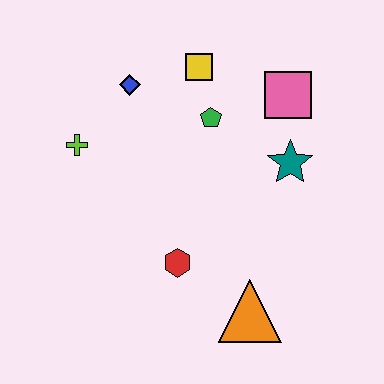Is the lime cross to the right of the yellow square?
No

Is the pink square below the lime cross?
No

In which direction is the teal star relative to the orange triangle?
The teal star is above the orange triangle.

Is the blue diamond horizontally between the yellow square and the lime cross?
Yes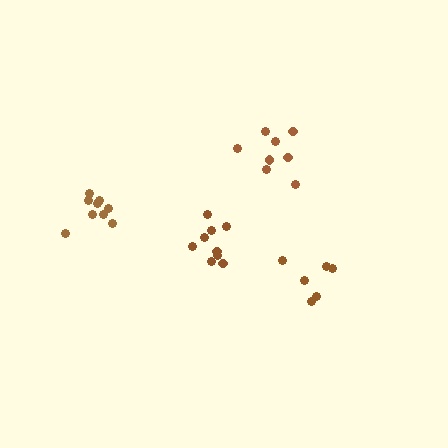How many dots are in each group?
Group 1: 9 dots, Group 2: 8 dots, Group 3: 7 dots, Group 4: 9 dots (33 total).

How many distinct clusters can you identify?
There are 4 distinct clusters.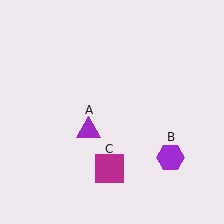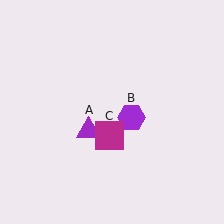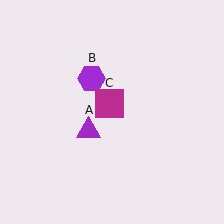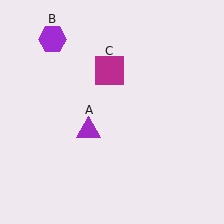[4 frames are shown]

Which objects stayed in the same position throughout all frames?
Purple triangle (object A) remained stationary.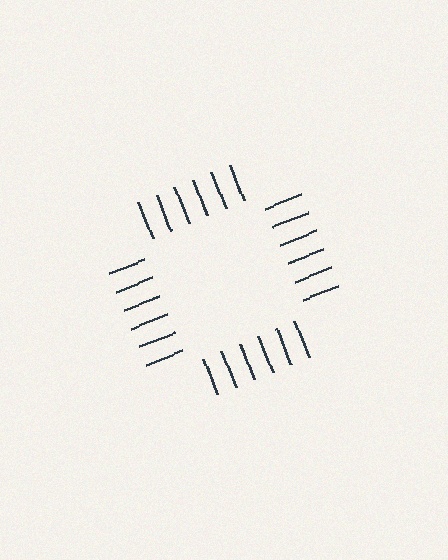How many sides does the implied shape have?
4 sides — the line-ends trace a square.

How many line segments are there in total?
24 — 6 along each of the 4 edges.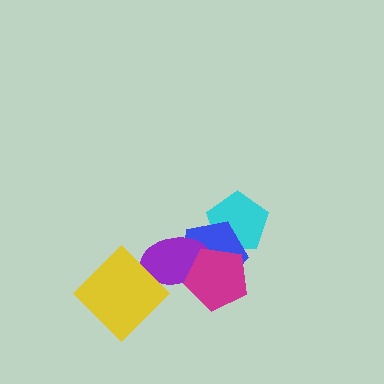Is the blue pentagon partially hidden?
Yes, it is partially covered by another shape.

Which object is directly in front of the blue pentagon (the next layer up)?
The purple ellipse is directly in front of the blue pentagon.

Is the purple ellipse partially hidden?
Yes, it is partially covered by another shape.